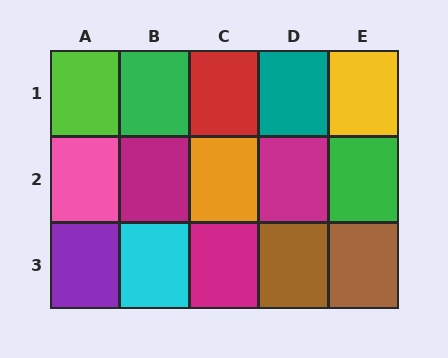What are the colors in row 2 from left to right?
Pink, magenta, orange, magenta, green.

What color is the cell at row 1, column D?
Teal.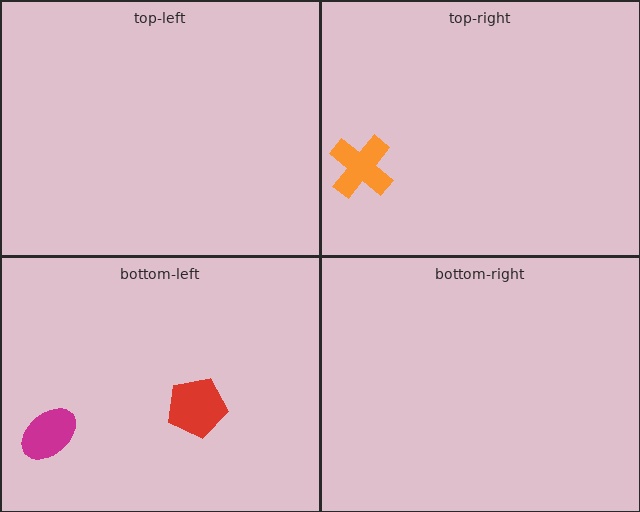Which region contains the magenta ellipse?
The bottom-left region.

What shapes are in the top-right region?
The orange cross.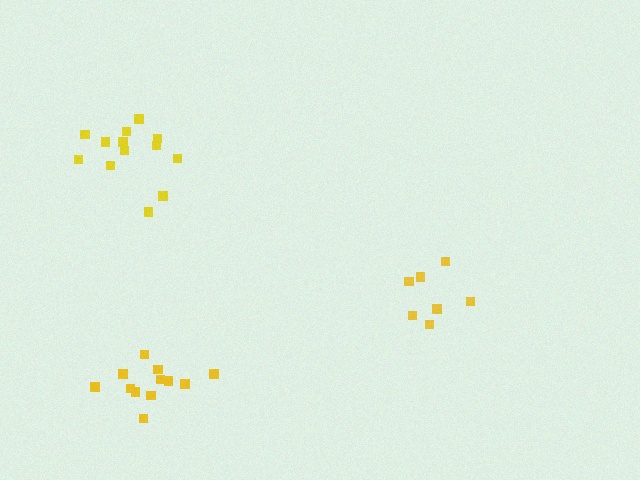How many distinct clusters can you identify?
There are 3 distinct clusters.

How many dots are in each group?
Group 1: 12 dots, Group 2: 13 dots, Group 3: 7 dots (32 total).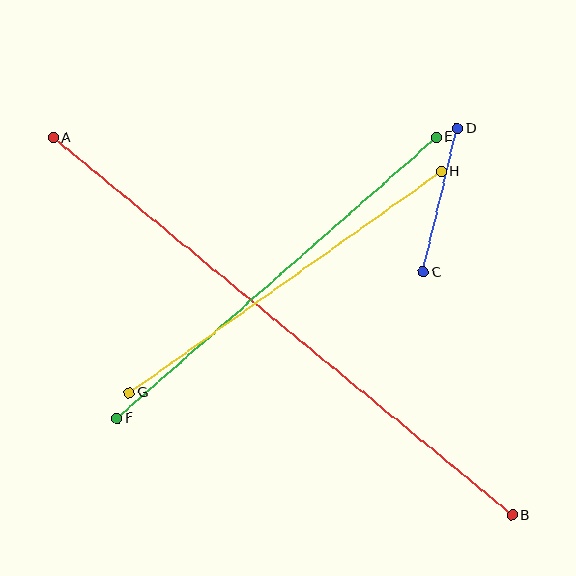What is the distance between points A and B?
The distance is approximately 594 pixels.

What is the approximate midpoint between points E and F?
The midpoint is at approximately (277, 278) pixels.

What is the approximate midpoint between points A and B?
The midpoint is at approximately (283, 327) pixels.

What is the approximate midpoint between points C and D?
The midpoint is at approximately (440, 200) pixels.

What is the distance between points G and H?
The distance is approximately 383 pixels.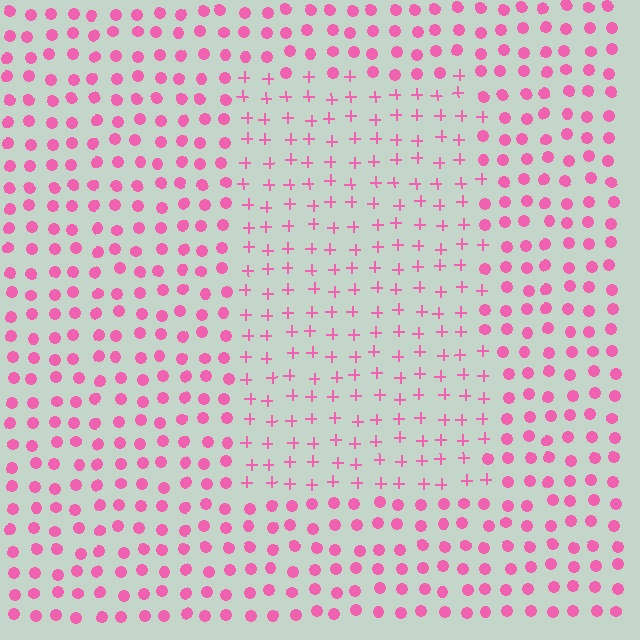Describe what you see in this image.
The image is filled with small pink elements arranged in a uniform grid. A rectangle-shaped region contains plus signs, while the surrounding area contains circles. The boundary is defined purely by the change in element shape.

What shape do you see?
I see a rectangle.